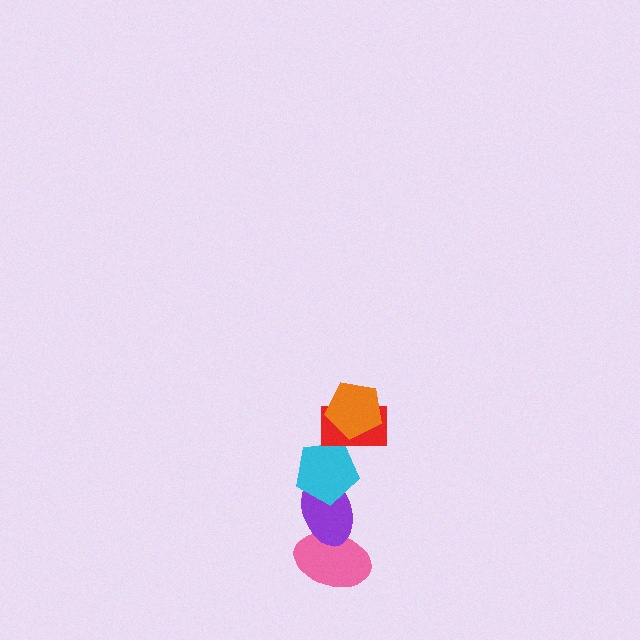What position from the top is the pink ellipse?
The pink ellipse is 5th from the top.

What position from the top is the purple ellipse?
The purple ellipse is 4th from the top.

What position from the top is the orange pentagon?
The orange pentagon is 1st from the top.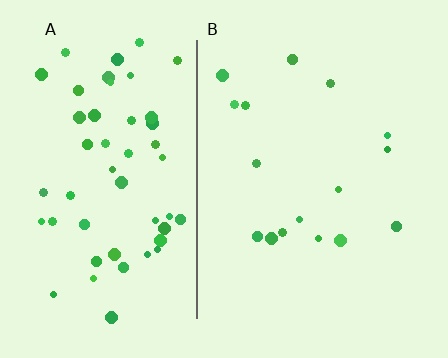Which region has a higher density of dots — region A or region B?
A (the left).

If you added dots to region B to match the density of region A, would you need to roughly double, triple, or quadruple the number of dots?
Approximately triple.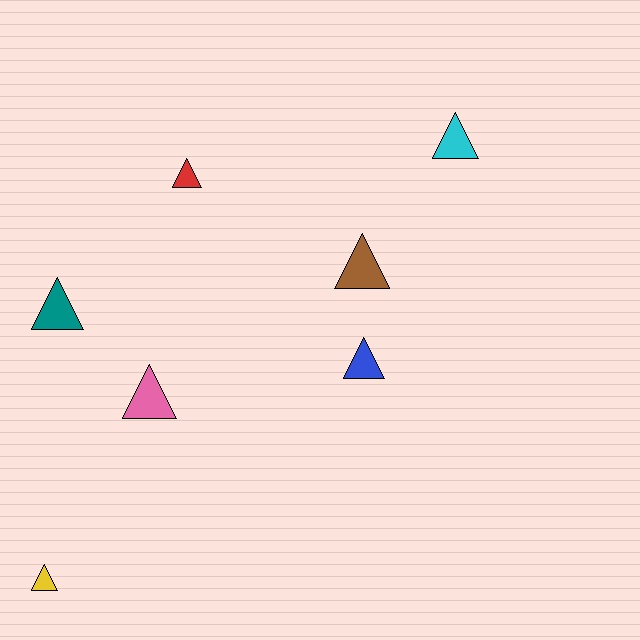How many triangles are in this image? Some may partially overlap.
There are 7 triangles.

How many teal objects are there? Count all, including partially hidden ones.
There is 1 teal object.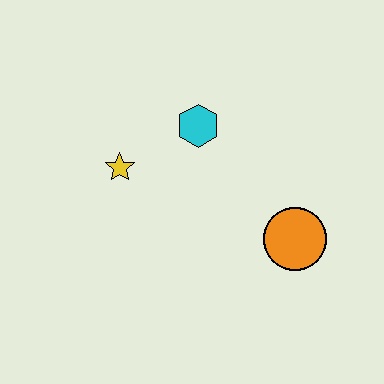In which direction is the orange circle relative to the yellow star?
The orange circle is to the right of the yellow star.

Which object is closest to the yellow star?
The cyan hexagon is closest to the yellow star.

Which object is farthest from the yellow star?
The orange circle is farthest from the yellow star.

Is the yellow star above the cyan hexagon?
No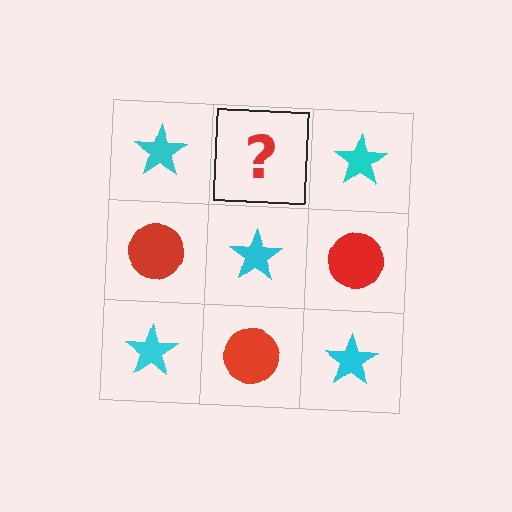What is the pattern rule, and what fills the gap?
The rule is that it alternates cyan star and red circle in a checkerboard pattern. The gap should be filled with a red circle.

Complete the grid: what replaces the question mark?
The question mark should be replaced with a red circle.